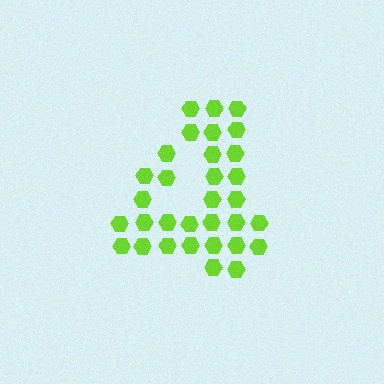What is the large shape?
The large shape is the digit 4.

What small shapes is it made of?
It is made of small hexagons.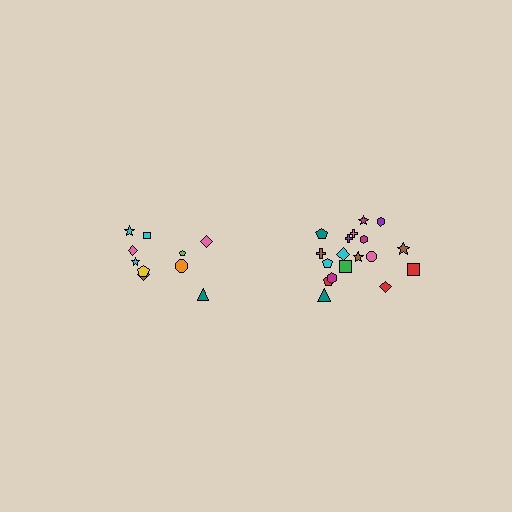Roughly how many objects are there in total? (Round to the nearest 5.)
Roughly 30 objects in total.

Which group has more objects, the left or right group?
The right group.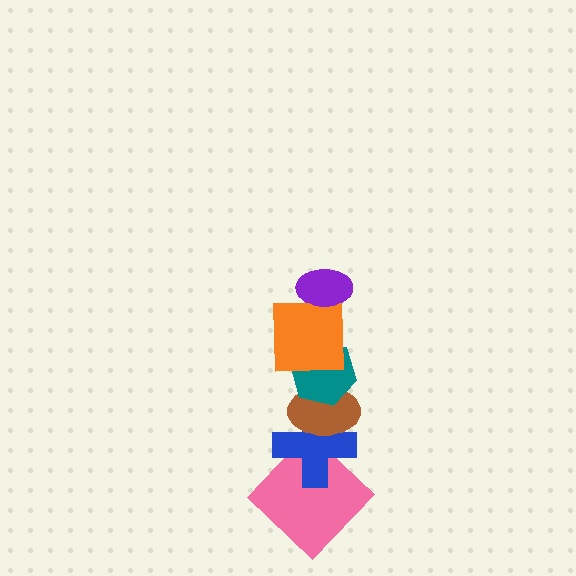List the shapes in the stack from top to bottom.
From top to bottom: the purple ellipse, the orange square, the teal hexagon, the brown ellipse, the blue cross, the pink diamond.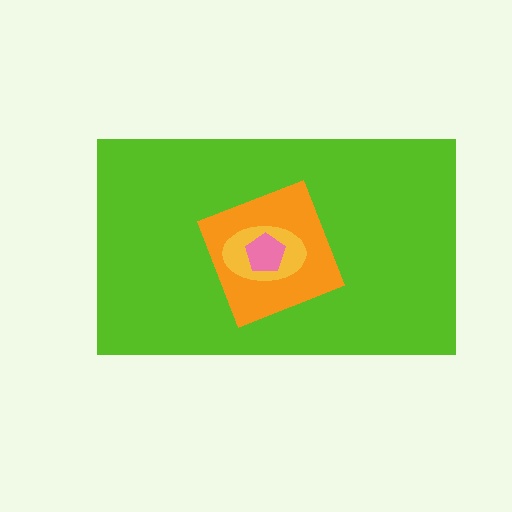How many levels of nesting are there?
4.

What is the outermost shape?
The lime rectangle.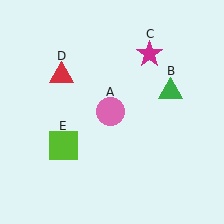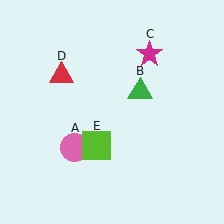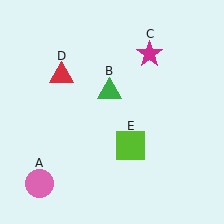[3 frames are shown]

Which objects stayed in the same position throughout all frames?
Magenta star (object C) and red triangle (object D) remained stationary.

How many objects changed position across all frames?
3 objects changed position: pink circle (object A), green triangle (object B), lime square (object E).